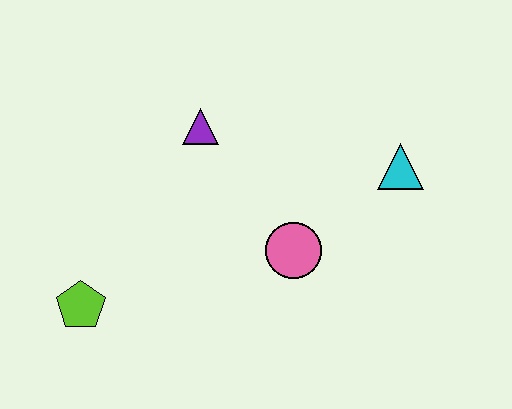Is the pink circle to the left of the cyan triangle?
Yes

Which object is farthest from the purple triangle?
The lime pentagon is farthest from the purple triangle.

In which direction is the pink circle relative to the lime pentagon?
The pink circle is to the right of the lime pentagon.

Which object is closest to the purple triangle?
The pink circle is closest to the purple triangle.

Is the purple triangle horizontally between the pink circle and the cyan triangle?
No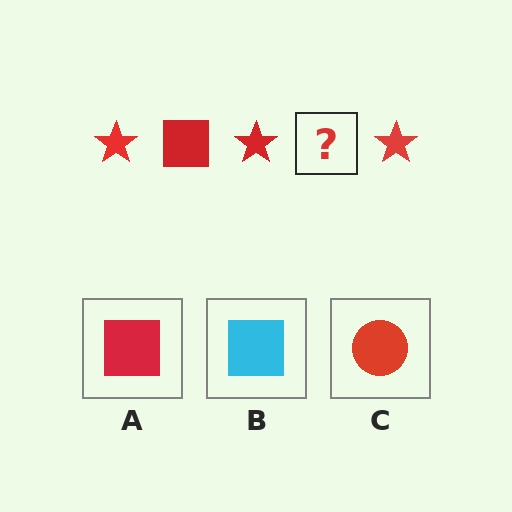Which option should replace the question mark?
Option A.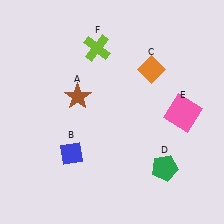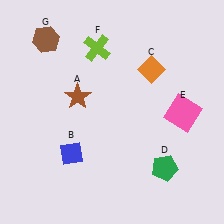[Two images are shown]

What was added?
A brown hexagon (G) was added in Image 2.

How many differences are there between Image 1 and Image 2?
There is 1 difference between the two images.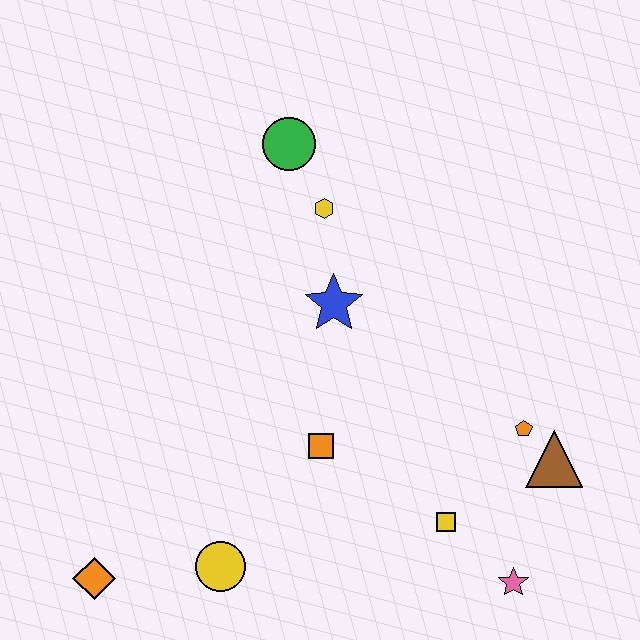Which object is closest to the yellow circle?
The orange diamond is closest to the yellow circle.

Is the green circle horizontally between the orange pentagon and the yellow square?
No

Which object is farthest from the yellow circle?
The green circle is farthest from the yellow circle.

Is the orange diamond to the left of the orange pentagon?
Yes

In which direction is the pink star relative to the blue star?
The pink star is below the blue star.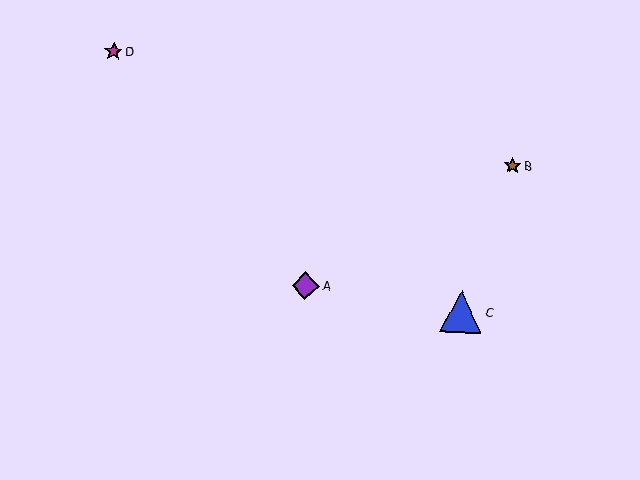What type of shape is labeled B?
Shape B is a brown star.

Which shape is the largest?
The blue triangle (labeled C) is the largest.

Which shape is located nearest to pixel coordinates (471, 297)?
The blue triangle (labeled C) at (461, 312) is nearest to that location.